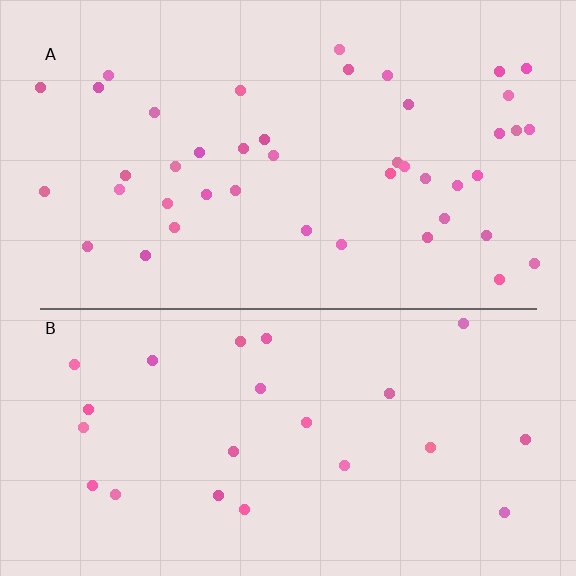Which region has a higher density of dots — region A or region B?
A (the top).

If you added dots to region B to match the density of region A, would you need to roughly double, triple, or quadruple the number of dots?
Approximately double.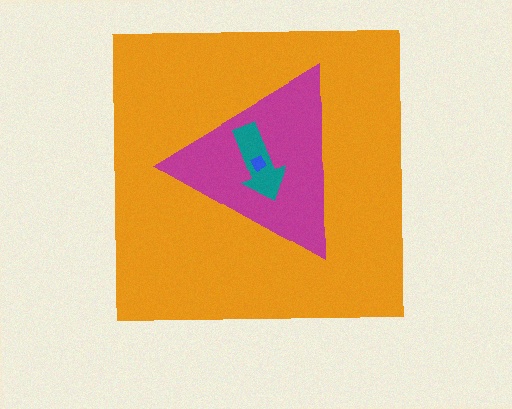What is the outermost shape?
The orange square.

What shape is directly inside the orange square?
The magenta triangle.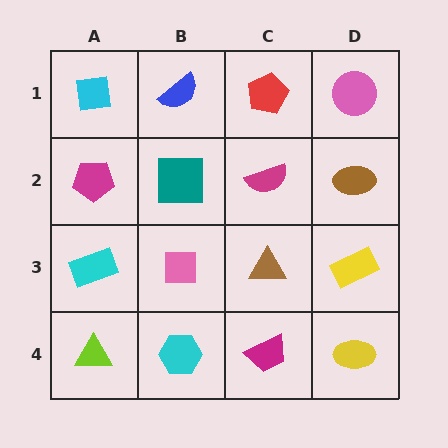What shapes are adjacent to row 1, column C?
A magenta semicircle (row 2, column C), a blue semicircle (row 1, column B), a pink circle (row 1, column D).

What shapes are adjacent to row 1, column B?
A teal square (row 2, column B), a cyan square (row 1, column A), a red pentagon (row 1, column C).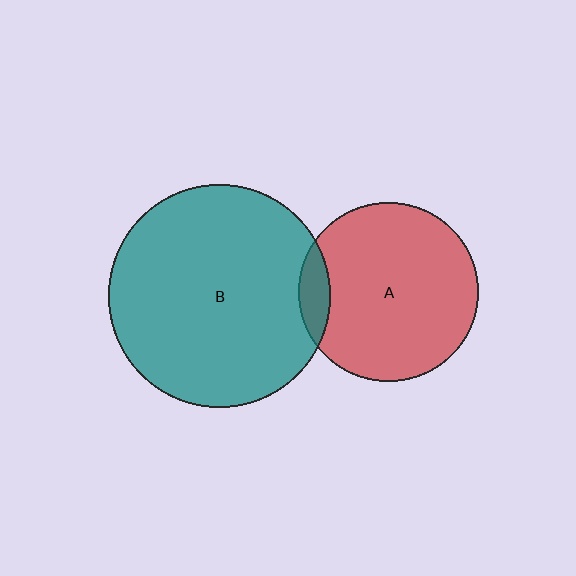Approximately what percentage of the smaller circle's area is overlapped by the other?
Approximately 10%.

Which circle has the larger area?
Circle B (teal).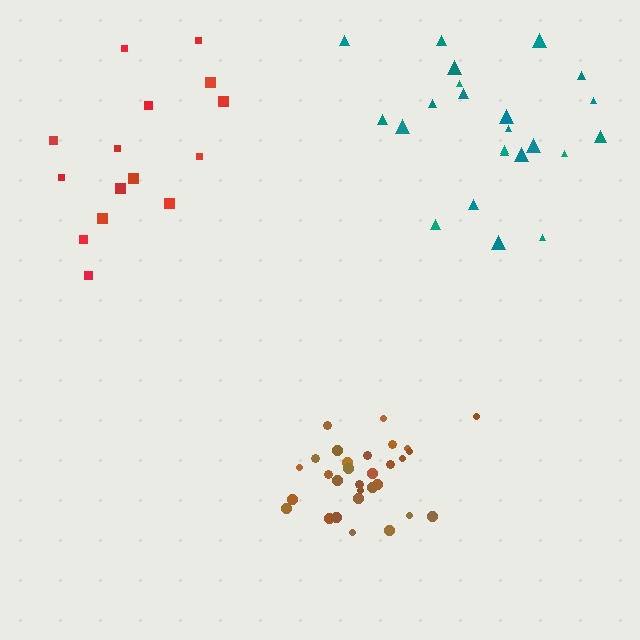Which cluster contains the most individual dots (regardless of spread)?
Brown (30).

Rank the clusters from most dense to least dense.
brown, teal, red.